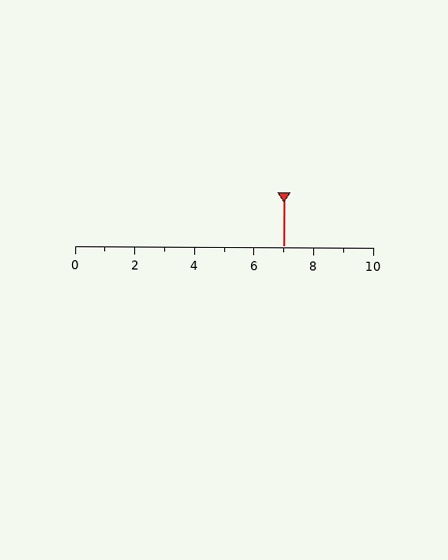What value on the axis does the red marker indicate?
The marker indicates approximately 7.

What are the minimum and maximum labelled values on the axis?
The axis runs from 0 to 10.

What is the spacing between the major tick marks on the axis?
The major ticks are spaced 2 apart.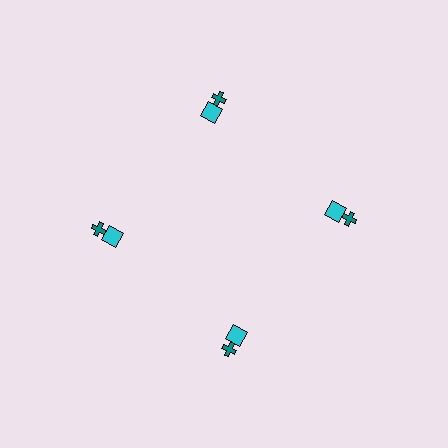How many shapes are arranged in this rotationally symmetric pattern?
There are 8 shapes, arranged in 4 groups of 2.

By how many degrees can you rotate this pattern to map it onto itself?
The pattern maps onto itself every 90 degrees of rotation.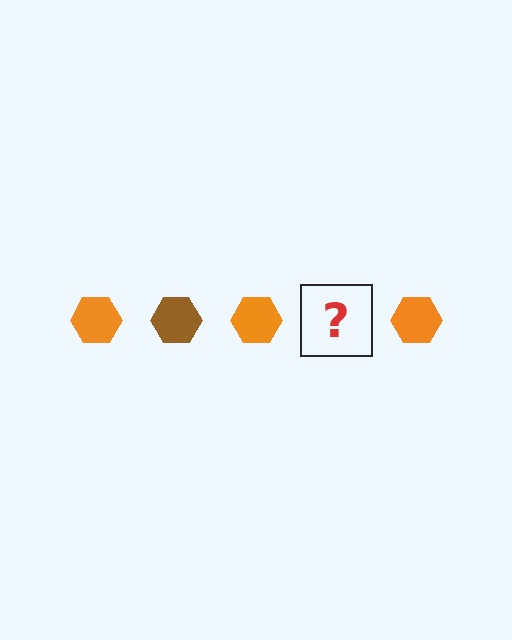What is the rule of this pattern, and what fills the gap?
The rule is that the pattern cycles through orange, brown hexagons. The gap should be filled with a brown hexagon.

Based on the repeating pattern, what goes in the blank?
The blank should be a brown hexagon.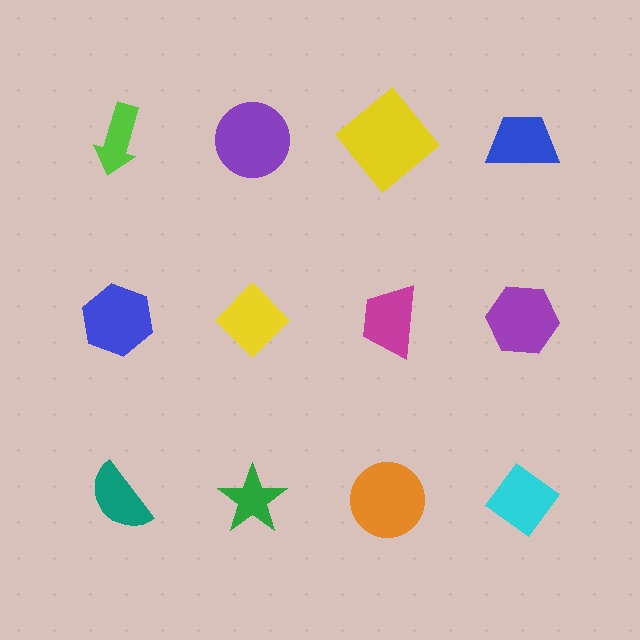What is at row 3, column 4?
A cyan diamond.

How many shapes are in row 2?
4 shapes.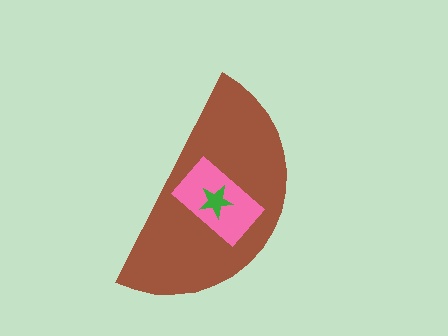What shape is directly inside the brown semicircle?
The pink rectangle.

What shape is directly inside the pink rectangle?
The green star.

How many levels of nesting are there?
3.